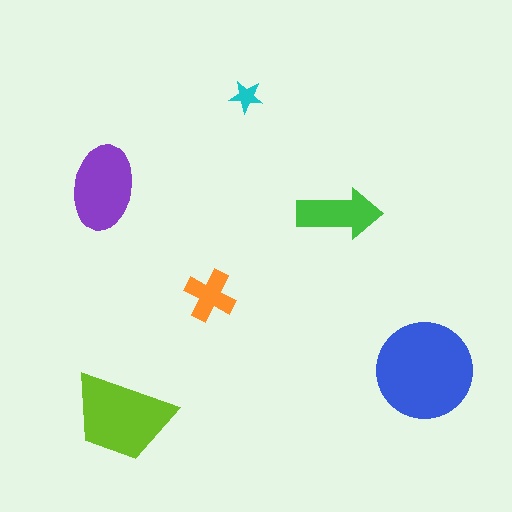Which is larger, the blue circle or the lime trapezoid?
The blue circle.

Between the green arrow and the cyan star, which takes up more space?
The green arrow.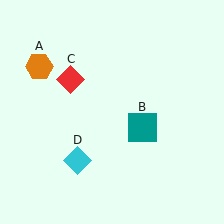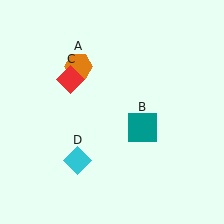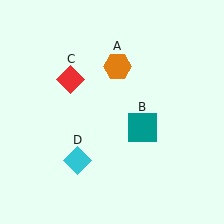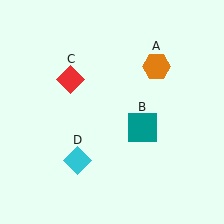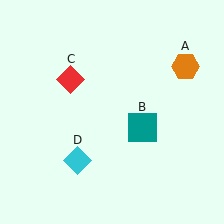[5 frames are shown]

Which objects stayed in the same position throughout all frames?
Teal square (object B) and red diamond (object C) and cyan diamond (object D) remained stationary.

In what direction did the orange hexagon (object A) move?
The orange hexagon (object A) moved right.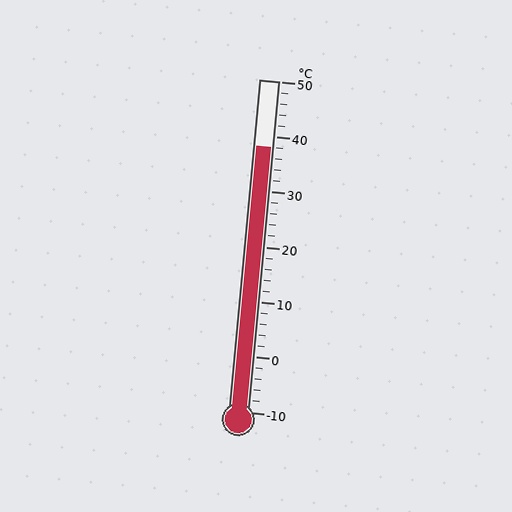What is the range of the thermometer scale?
The thermometer scale ranges from -10°C to 50°C.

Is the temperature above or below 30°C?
The temperature is above 30°C.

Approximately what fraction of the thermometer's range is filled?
The thermometer is filled to approximately 80% of its range.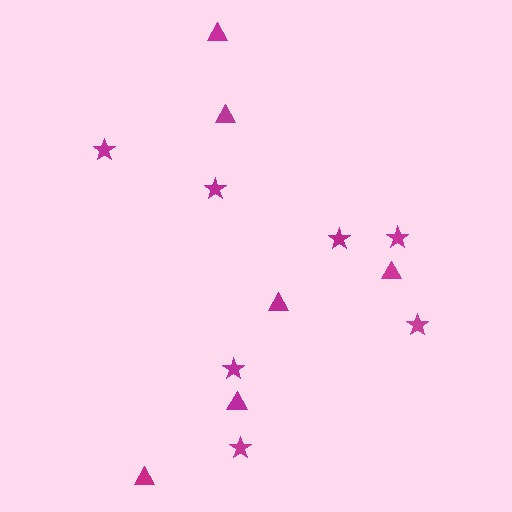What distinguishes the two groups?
There are 2 groups: one group of triangles (6) and one group of stars (7).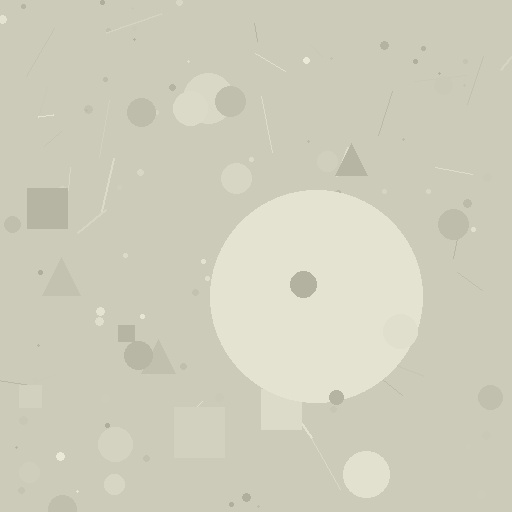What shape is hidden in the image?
A circle is hidden in the image.